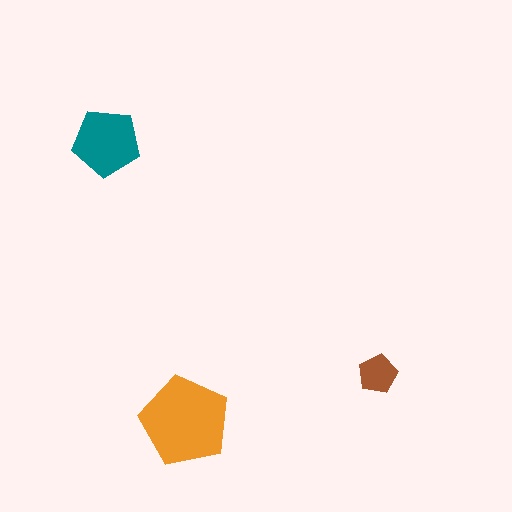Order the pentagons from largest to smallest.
the orange one, the teal one, the brown one.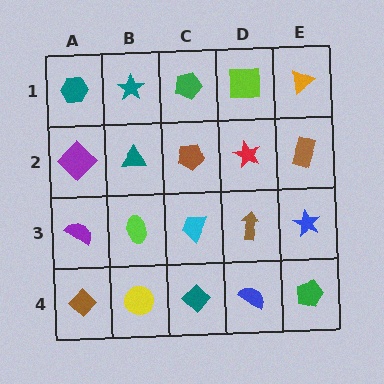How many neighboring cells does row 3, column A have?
3.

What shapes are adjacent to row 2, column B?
A teal star (row 1, column B), a lime ellipse (row 3, column B), a purple diamond (row 2, column A), a brown pentagon (row 2, column C).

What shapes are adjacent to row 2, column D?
A lime square (row 1, column D), a brown arrow (row 3, column D), a brown pentagon (row 2, column C), a brown rectangle (row 2, column E).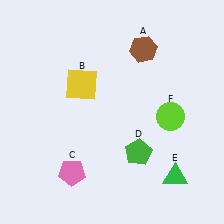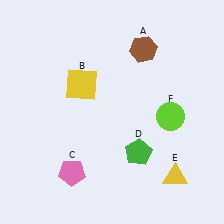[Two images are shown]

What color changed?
The triangle (E) changed from green in Image 1 to yellow in Image 2.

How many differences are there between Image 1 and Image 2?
There is 1 difference between the two images.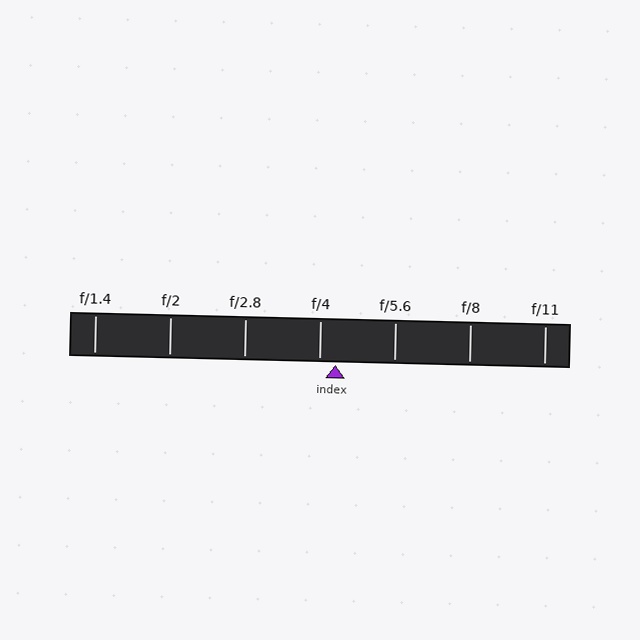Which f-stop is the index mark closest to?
The index mark is closest to f/4.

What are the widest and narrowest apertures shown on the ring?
The widest aperture shown is f/1.4 and the narrowest is f/11.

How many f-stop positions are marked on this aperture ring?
There are 7 f-stop positions marked.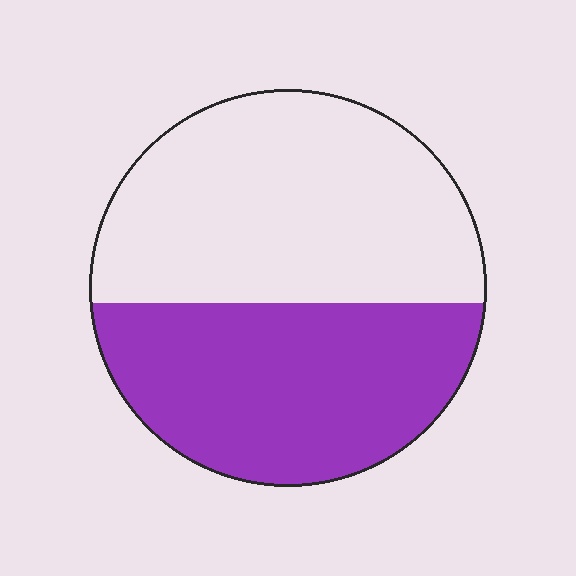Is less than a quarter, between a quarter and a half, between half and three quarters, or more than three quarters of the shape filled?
Between a quarter and a half.